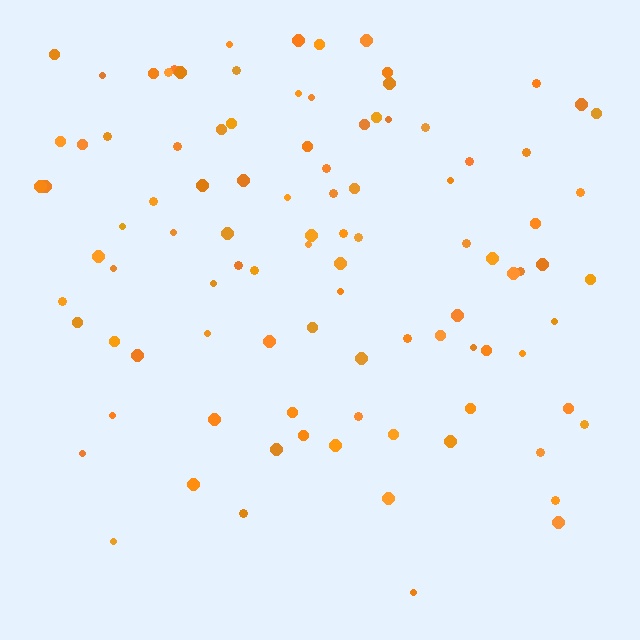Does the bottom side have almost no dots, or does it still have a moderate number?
Still a moderate number, just noticeably fewer than the top.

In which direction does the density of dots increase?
From bottom to top, with the top side densest.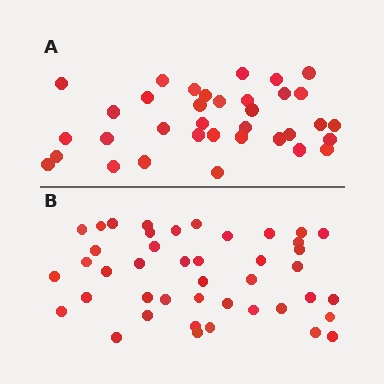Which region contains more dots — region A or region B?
Region B (the bottom region) has more dots.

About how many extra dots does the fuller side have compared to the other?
Region B has roughly 8 or so more dots than region A.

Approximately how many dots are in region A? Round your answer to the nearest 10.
About 40 dots. (The exact count is 35, which rounds to 40.)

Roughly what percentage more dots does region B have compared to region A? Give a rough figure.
About 25% more.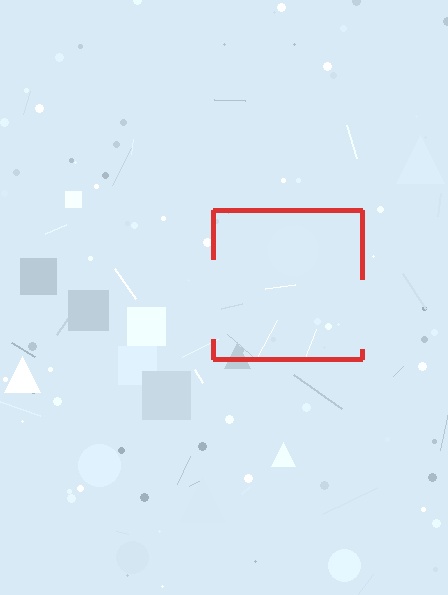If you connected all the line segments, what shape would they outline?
They would outline a square.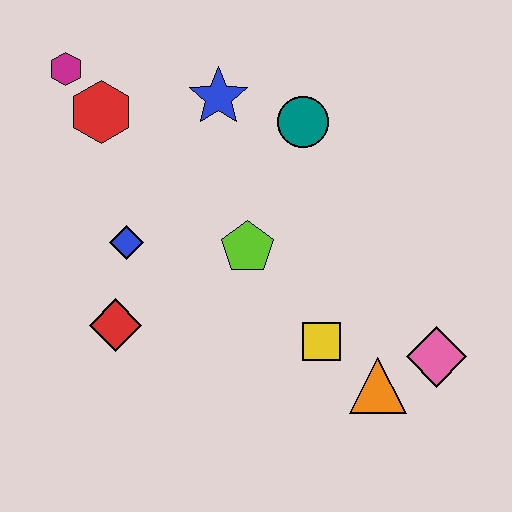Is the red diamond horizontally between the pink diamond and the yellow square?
No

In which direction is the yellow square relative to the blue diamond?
The yellow square is to the right of the blue diamond.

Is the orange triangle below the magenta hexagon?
Yes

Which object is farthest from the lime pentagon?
The magenta hexagon is farthest from the lime pentagon.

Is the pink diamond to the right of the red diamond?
Yes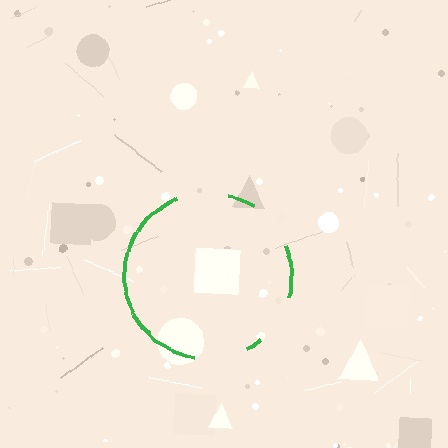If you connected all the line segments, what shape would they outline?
They would outline a circle.